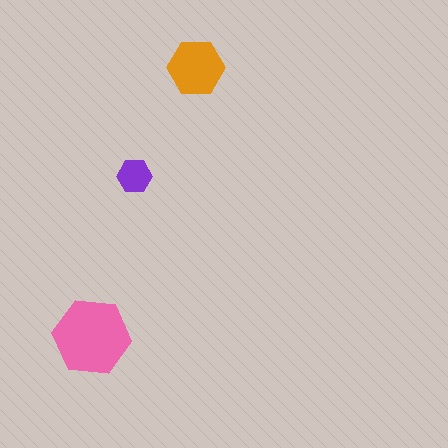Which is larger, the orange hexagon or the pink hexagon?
The pink one.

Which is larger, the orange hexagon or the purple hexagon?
The orange one.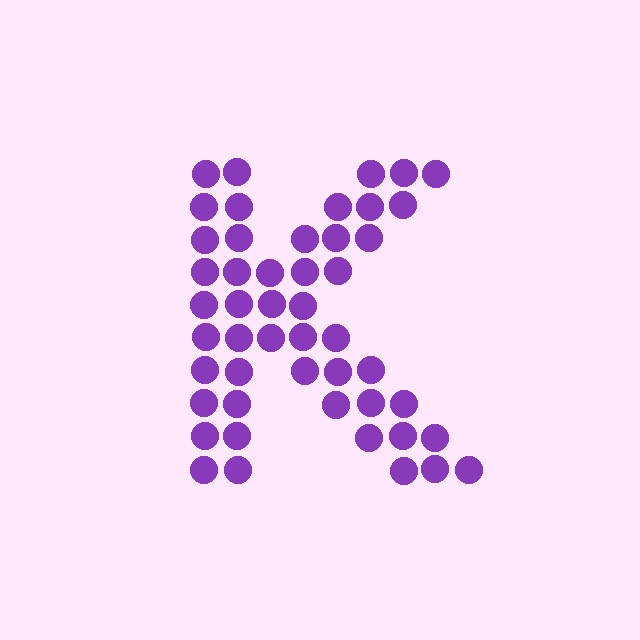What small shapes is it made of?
It is made of small circles.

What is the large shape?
The large shape is the letter K.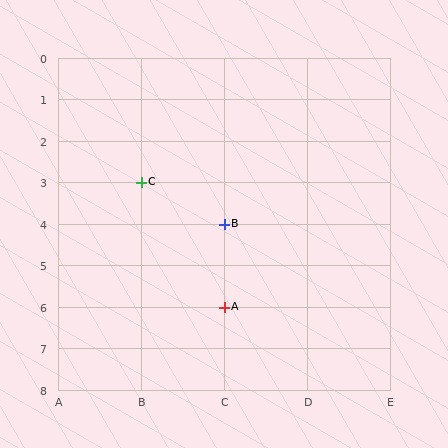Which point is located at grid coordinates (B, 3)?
Point C is at (B, 3).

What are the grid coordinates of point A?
Point A is at grid coordinates (C, 6).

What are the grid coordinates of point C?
Point C is at grid coordinates (B, 3).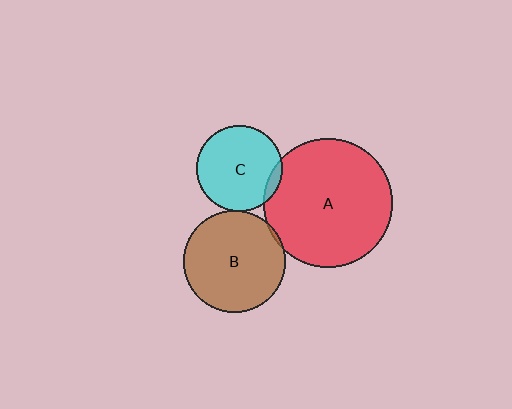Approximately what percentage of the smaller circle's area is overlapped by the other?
Approximately 5%.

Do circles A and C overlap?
Yes.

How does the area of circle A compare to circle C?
Approximately 2.3 times.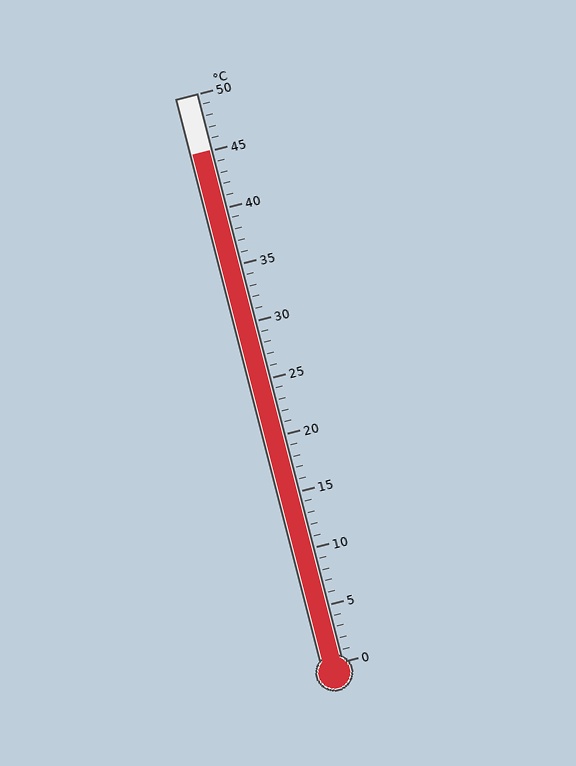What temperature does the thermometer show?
The thermometer shows approximately 45°C.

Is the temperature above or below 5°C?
The temperature is above 5°C.